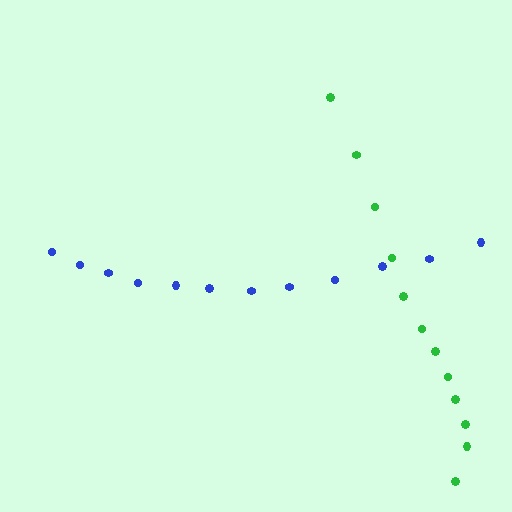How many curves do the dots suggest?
There are 2 distinct paths.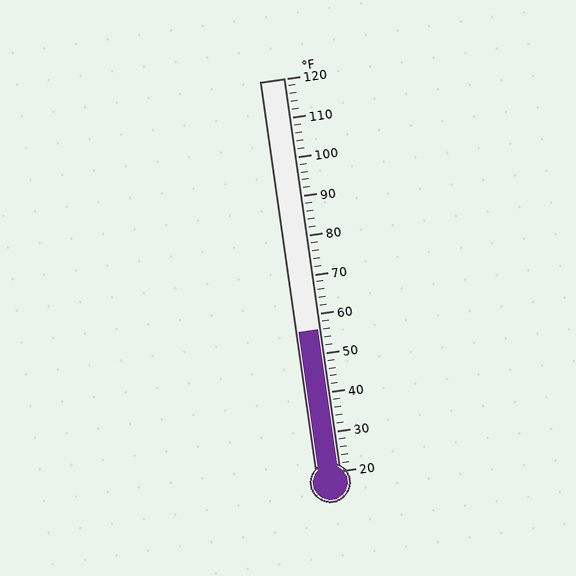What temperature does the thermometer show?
The thermometer shows approximately 56°F.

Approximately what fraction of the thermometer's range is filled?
The thermometer is filled to approximately 35% of its range.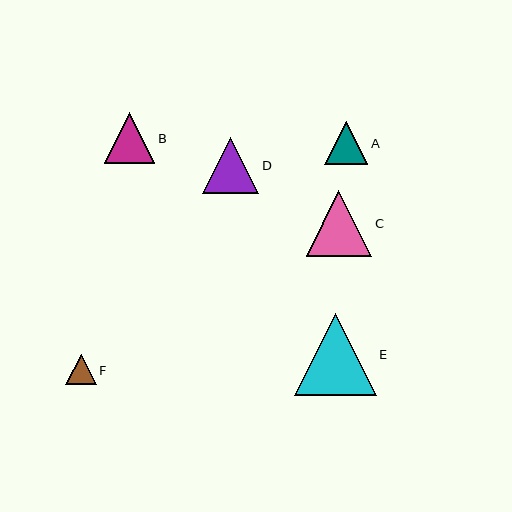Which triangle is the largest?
Triangle E is the largest with a size of approximately 82 pixels.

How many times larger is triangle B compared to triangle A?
Triangle B is approximately 1.2 times the size of triangle A.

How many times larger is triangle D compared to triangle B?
Triangle D is approximately 1.1 times the size of triangle B.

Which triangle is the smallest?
Triangle F is the smallest with a size of approximately 31 pixels.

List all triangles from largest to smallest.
From largest to smallest: E, C, D, B, A, F.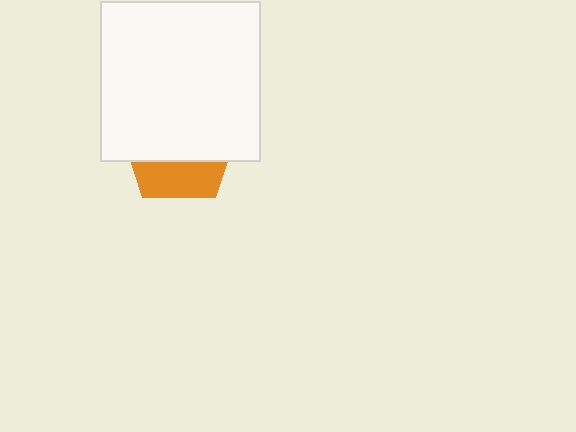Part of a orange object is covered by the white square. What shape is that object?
It is a pentagon.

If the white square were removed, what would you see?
You would see the complete orange pentagon.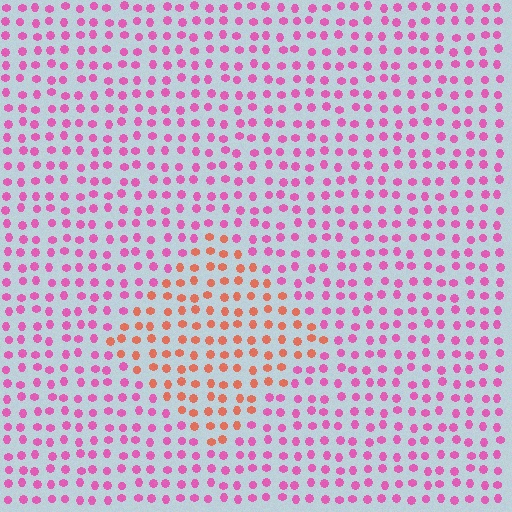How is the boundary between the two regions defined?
The boundary is defined purely by a slight shift in hue (about 50 degrees). Spacing, size, and orientation are identical on both sides.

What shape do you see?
I see a diamond.